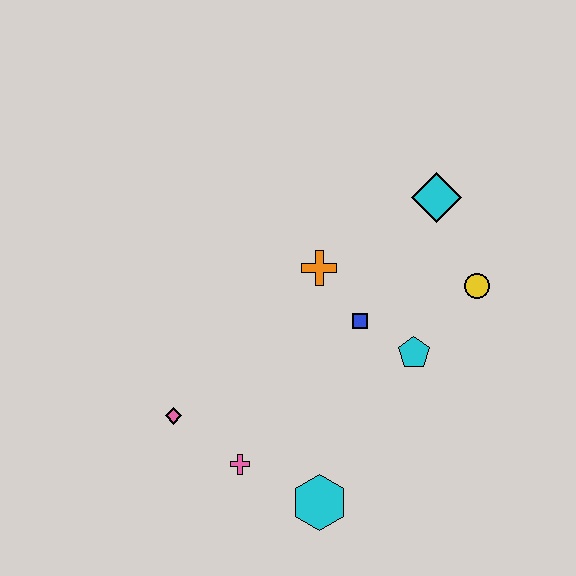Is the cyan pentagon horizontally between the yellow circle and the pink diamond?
Yes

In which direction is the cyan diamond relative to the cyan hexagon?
The cyan diamond is above the cyan hexagon.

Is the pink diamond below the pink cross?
No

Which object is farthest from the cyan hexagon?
The cyan diamond is farthest from the cyan hexagon.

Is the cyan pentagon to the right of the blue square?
Yes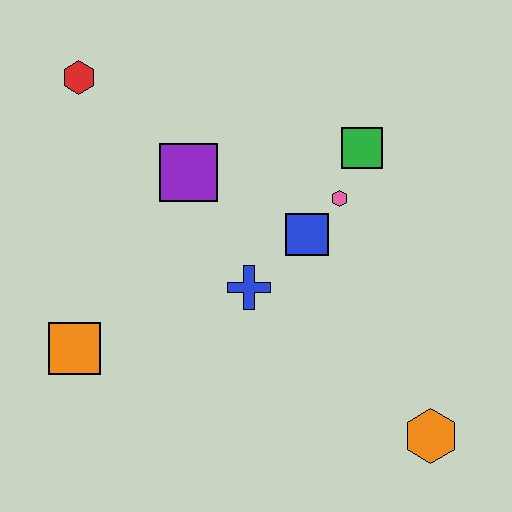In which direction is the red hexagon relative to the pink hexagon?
The red hexagon is to the left of the pink hexagon.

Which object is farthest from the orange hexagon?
The red hexagon is farthest from the orange hexagon.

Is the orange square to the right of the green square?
No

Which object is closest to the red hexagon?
The purple square is closest to the red hexagon.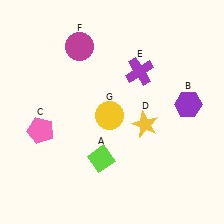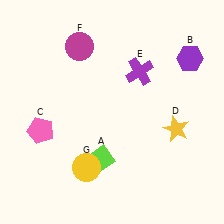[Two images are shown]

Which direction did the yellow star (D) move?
The yellow star (D) moved right.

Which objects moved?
The objects that moved are: the purple hexagon (B), the yellow star (D), the yellow circle (G).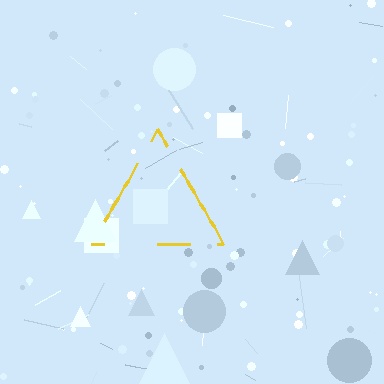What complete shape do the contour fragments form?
The contour fragments form a triangle.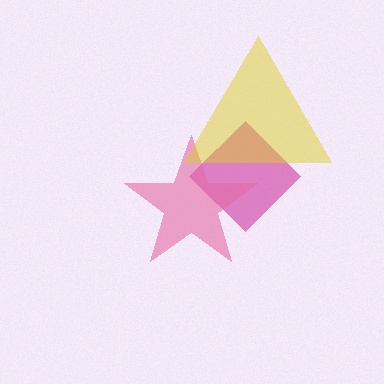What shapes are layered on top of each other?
The layered shapes are: a magenta diamond, a pink star, a yellow triangle.